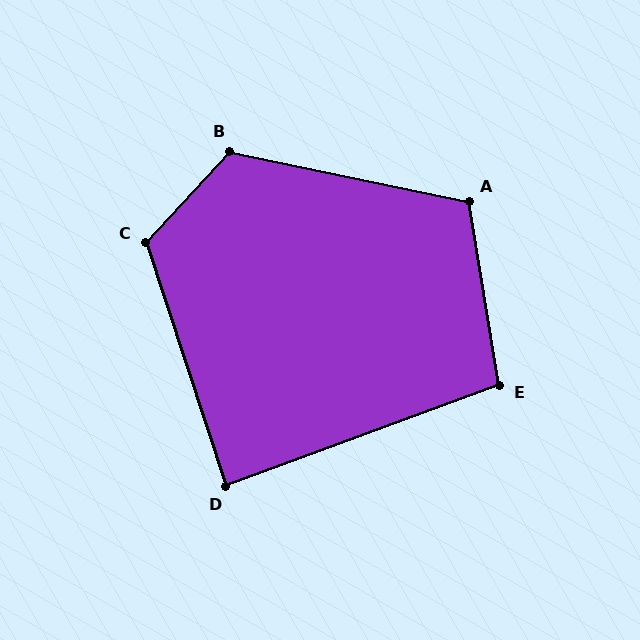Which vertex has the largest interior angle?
B, at approximately 121 degrees.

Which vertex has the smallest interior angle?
D, at approximately 88 degrees.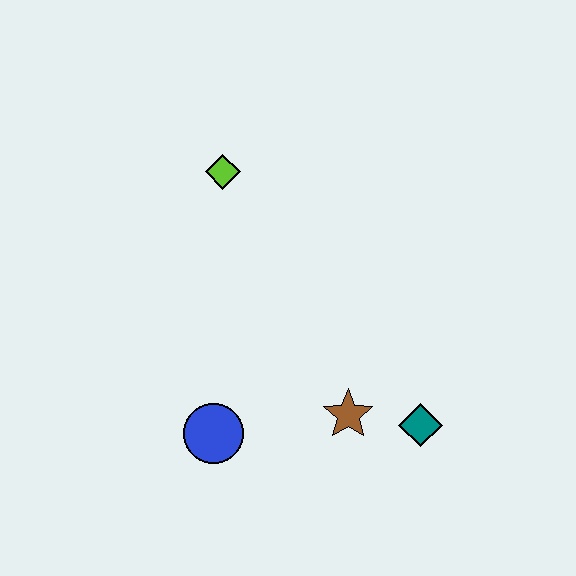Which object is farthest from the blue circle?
The lime diamond is farthest from the blue circle.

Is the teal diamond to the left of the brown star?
No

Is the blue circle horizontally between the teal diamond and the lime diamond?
No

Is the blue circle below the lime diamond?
Yes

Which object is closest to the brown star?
The teal diamond is closest to the brown star.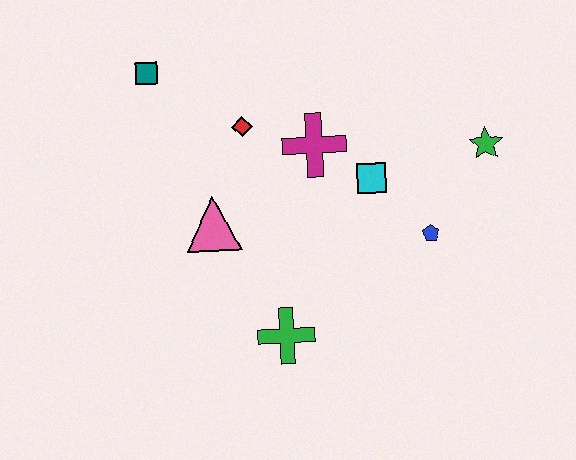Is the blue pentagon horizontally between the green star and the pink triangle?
Yes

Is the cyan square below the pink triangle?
No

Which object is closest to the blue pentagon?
The cyan square is closest to the blue pentagon.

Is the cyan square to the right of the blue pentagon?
No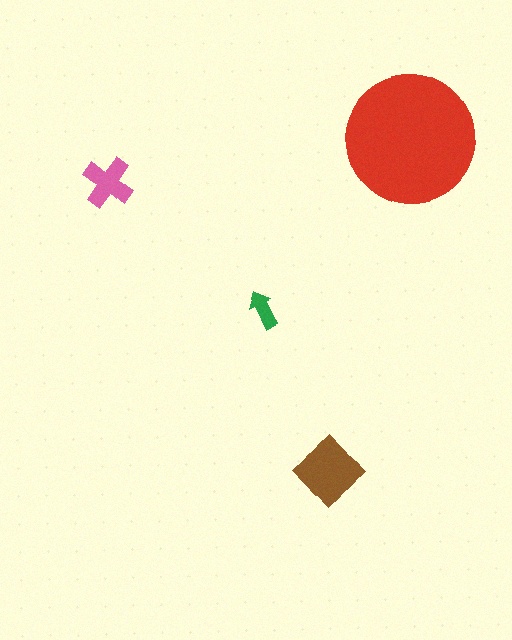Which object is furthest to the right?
The red circle is rightmost.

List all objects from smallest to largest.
The green arrow, the pink cross, the brown diamond, the red circle.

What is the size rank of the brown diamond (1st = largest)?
2nd.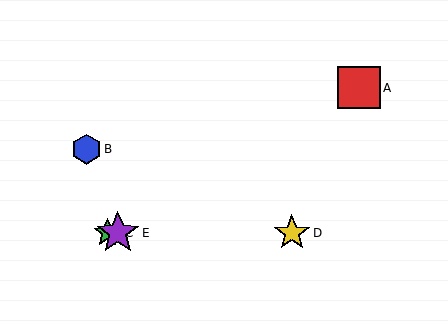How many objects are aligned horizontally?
3 objects (C, D, E) are aligned horizontally.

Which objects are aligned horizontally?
Objects C, D, E are aligned horizontally.